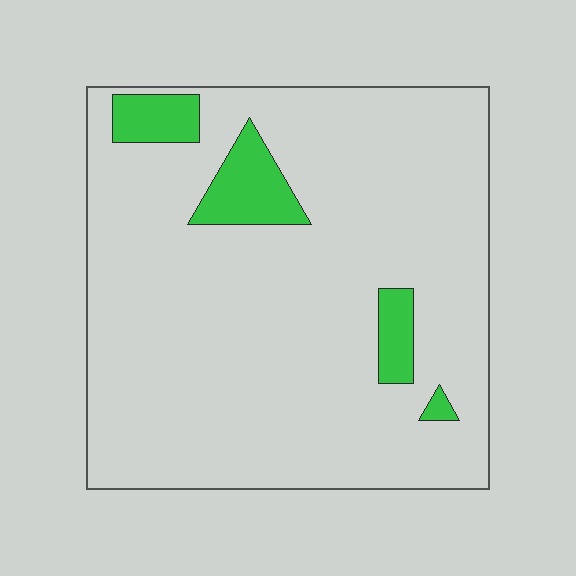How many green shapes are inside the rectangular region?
4.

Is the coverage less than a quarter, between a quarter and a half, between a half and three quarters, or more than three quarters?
Less than a quarter.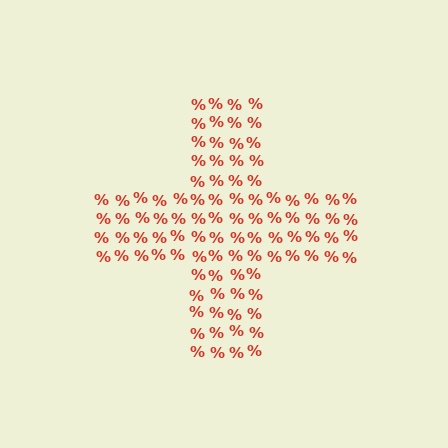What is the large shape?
The large shape is a cross.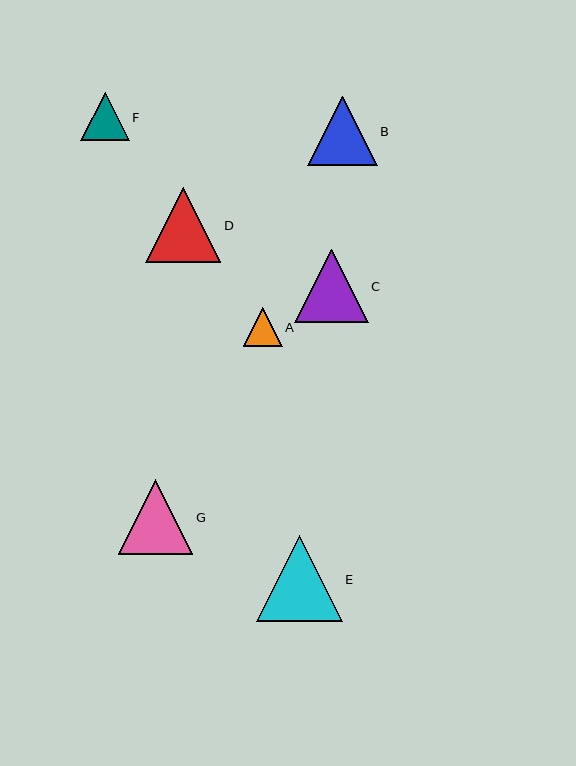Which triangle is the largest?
Triangle E is the largest with a size of approximately 86 pixels.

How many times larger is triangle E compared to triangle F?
Triangle E is approximately 1.8 times the size of triangle F.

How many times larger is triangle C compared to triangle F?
Triangle C is approximately 1.5 times the size of triangle F.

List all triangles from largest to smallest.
From largest to smallest: E, D, G, C, B, F, A.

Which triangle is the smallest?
Triangle A is the smallest with a size of approximately 39 pixels.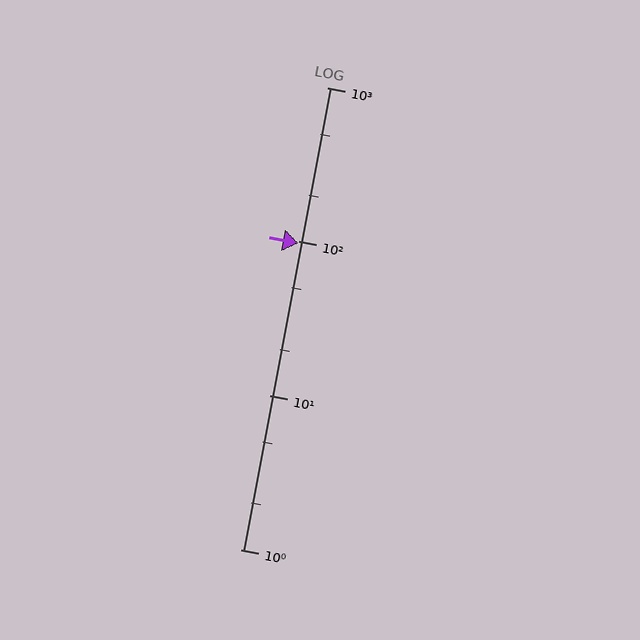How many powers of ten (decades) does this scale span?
The scale spans 3 decades, from 1 to 1000.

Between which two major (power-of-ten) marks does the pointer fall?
The pointer is between 10 and 100.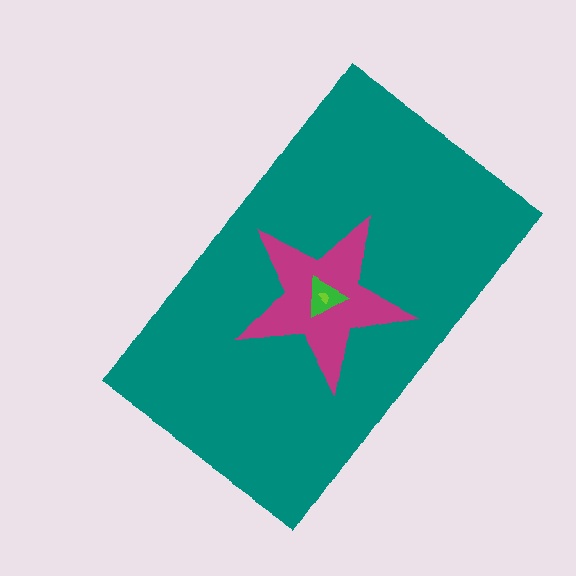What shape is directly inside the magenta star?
The green triangle.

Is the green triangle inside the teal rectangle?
Yes.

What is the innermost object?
The lime semicircle.